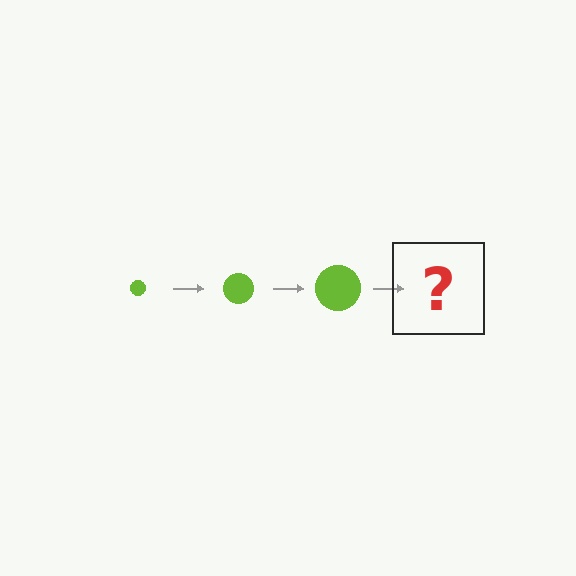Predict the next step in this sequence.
The next step is a lime circle, larger than the previous one.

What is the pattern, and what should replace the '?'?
The pattern is that the circle gets progressively larger each step. The '?' should be a lime circle, larger than the previous one.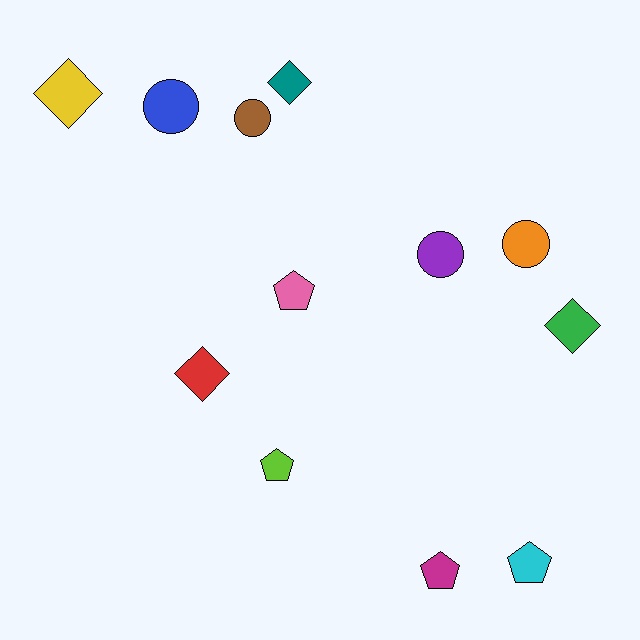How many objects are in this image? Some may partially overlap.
There are 12 objects.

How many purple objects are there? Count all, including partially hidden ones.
There is 1 purple object.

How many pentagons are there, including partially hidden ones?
There are 4 pentagons.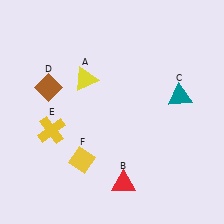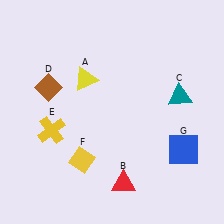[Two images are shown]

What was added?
A blue square (G) was added in Image 2.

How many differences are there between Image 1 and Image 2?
There is 1 difference between the two images.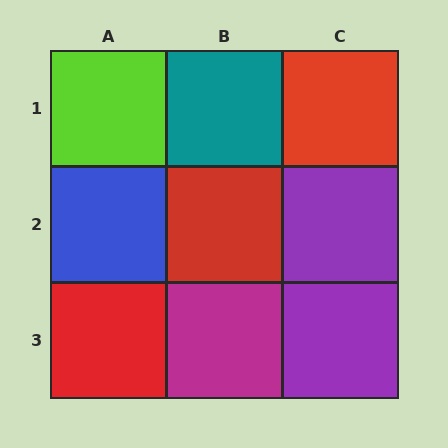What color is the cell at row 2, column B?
Red.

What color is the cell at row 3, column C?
Purple.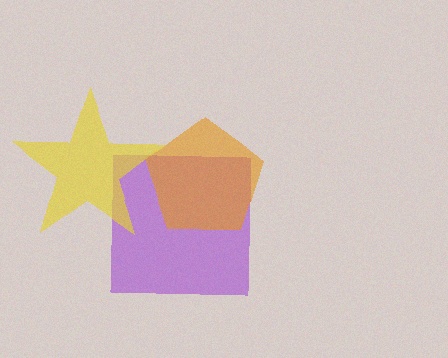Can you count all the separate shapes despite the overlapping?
Yes, there are 3 separate shapes.